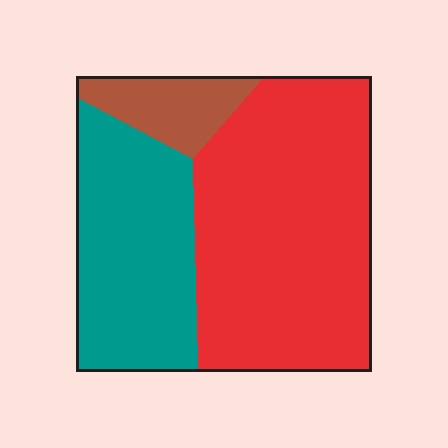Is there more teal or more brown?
Teal.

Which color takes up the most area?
Red, at roughly 55%.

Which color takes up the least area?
Brown, at roughly 10%.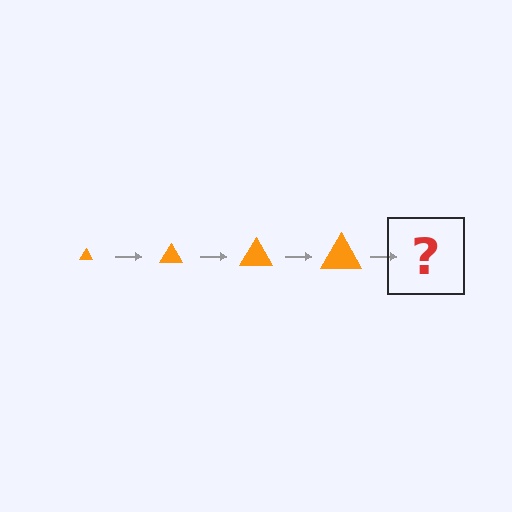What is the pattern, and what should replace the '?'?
The pattern is that the triangle gets progressively larger each step. The '?' should be an orange triangle, larger than the previous one.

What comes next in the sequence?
The next element should be an orange triangle, larger than the previous one.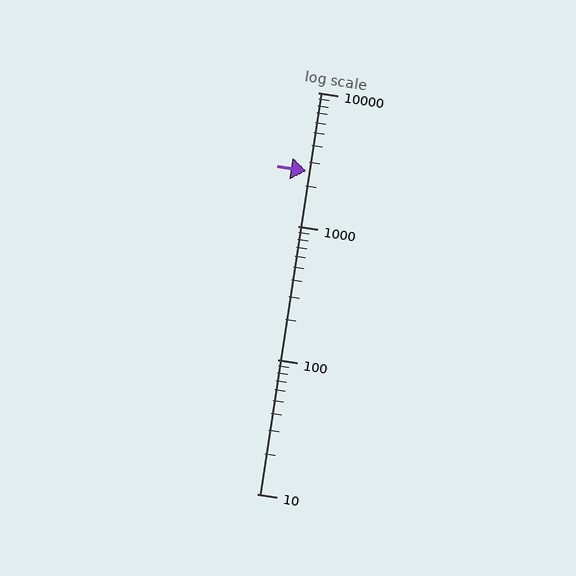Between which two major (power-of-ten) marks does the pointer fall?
The pointer is between 1000 and 10000.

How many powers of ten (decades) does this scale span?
The scale spans 3 decades, from 10 to 10000.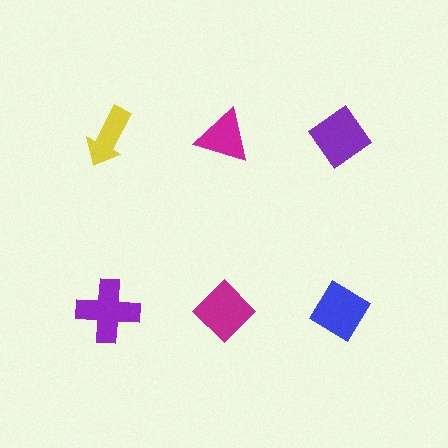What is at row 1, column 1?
A yellow arrow.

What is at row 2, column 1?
A purple cross.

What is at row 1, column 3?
A purple diamond.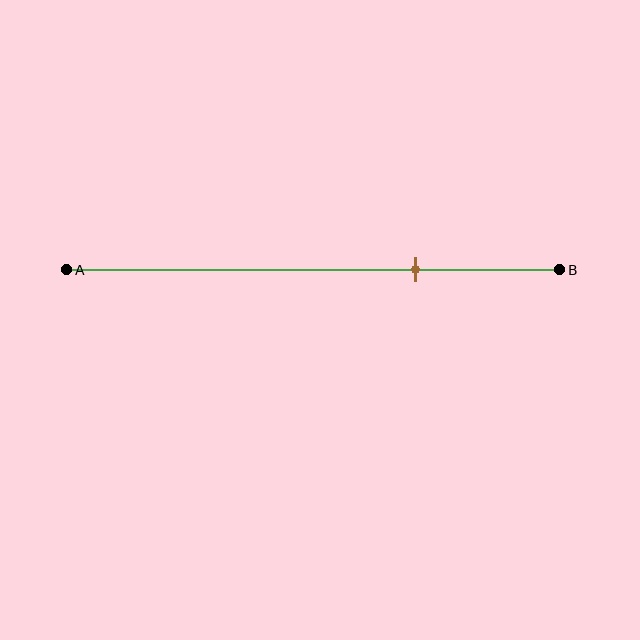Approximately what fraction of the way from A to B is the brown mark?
The brown mark is approximately 70% of the way from A to B.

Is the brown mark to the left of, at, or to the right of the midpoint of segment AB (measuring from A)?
The brown mark is to the right of the midpoint of segment AB.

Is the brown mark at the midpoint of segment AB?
No, the mark is at about 70% from A, not at the 50% midpoint.